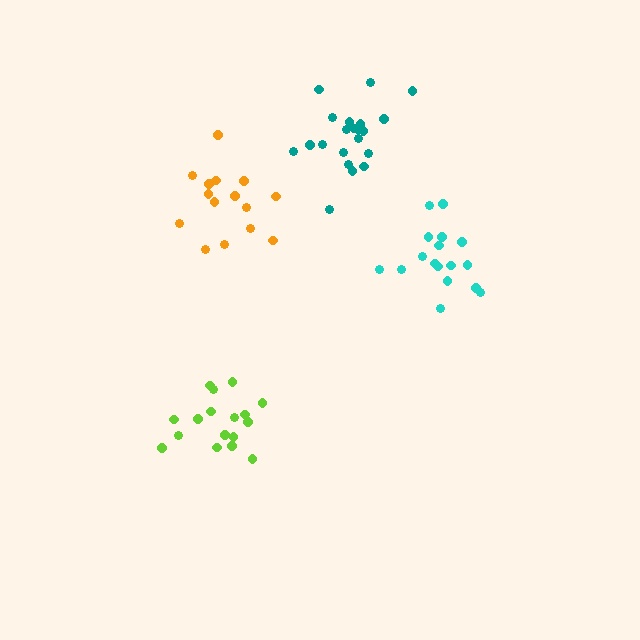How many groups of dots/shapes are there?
There are 4 groups.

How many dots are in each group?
Group 1: 17 dots, Group 2: 17 dots, Group 3: 15 dots, Group 4: 21 dots (70 total).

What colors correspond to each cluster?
The clusters are colored: lime, cyan, orange, teal.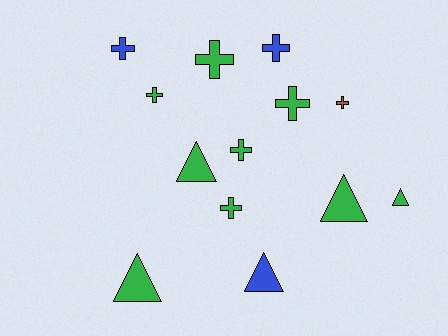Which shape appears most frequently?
Cross, with 8 objects.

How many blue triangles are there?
There is 1 blue triangle.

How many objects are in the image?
There are 13 objects.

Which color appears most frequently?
Green, with 9 objects.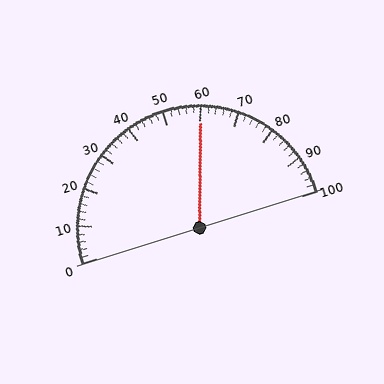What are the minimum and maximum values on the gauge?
The gauge ranges from 0 to 100.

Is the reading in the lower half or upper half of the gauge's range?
The reading is in the upper half of the range (0 to 100).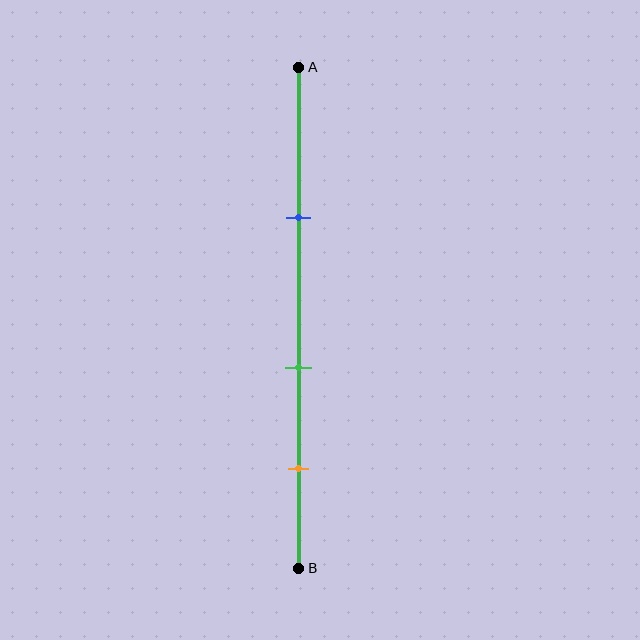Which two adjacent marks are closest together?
The green and orange marks are the closest adjacent pair.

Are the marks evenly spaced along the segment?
Yes, the marks are approximately evenly spaced.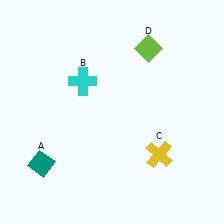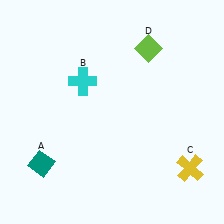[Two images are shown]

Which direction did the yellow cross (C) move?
The yellow cross (C) moved right.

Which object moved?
The yellow cross (C) moved right.